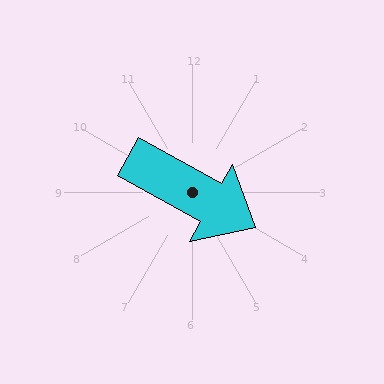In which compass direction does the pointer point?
Southeast.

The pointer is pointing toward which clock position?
Roughly 4 o'clock.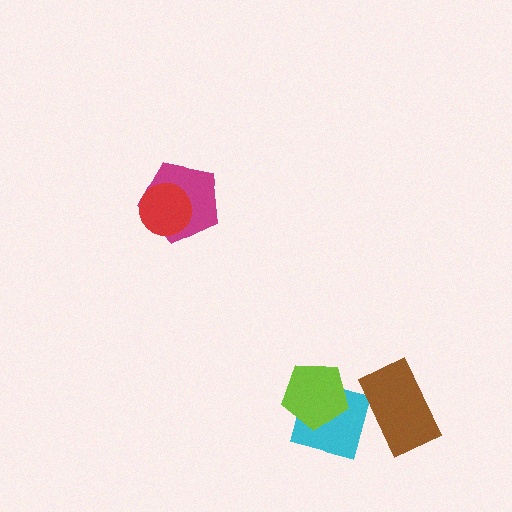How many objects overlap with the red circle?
1 object overlaps with the red circle.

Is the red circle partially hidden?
No, no other shape covers it.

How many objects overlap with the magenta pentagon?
1 object overlaps with the magenta pentagon.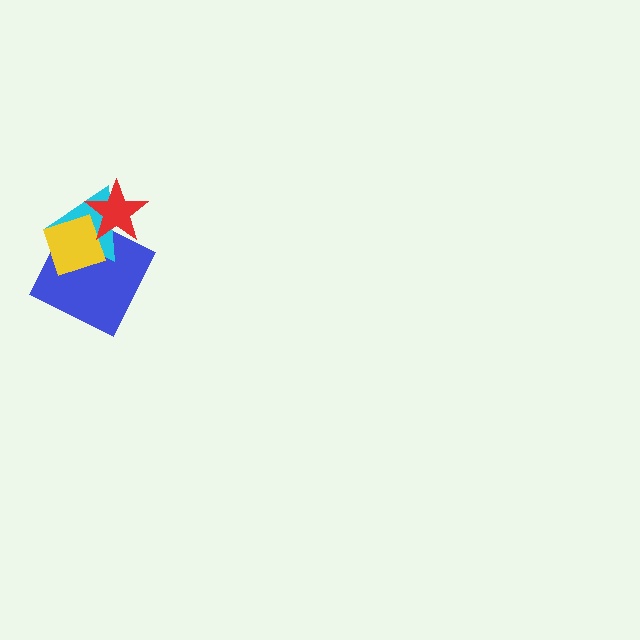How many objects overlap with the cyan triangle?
3 objects overlap with the cyan triangle.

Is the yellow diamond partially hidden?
Yes, it is partially covered by another shape.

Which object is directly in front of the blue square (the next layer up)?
The cyan triangle is directly in front of the blue square.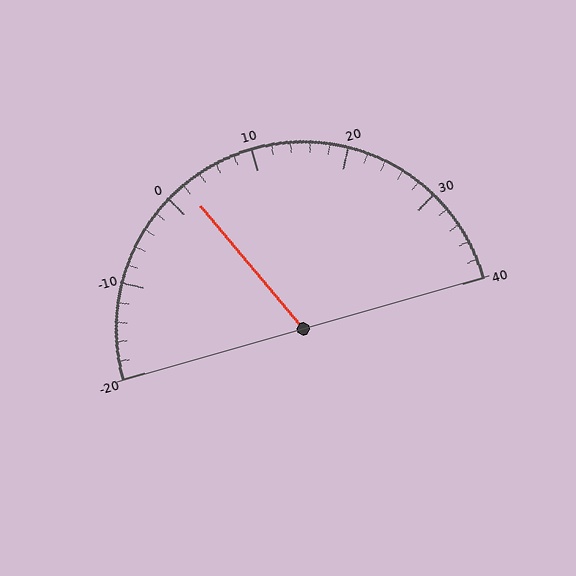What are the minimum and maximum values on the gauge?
The gauge ranges from -20 to 40.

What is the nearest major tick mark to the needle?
The nearest major tick mark is 0.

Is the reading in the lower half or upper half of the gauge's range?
The reading is in the lower half of the range (-20 to 40).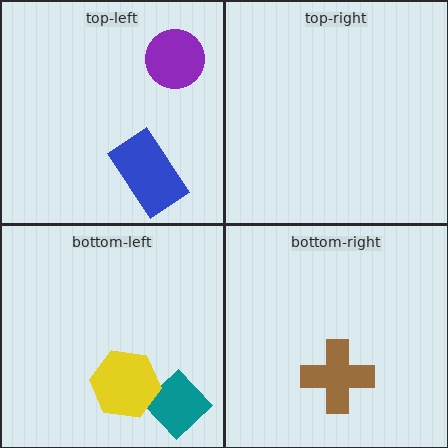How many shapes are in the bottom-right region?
1.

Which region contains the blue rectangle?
The top-left region.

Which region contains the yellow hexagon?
The bottom-left region.